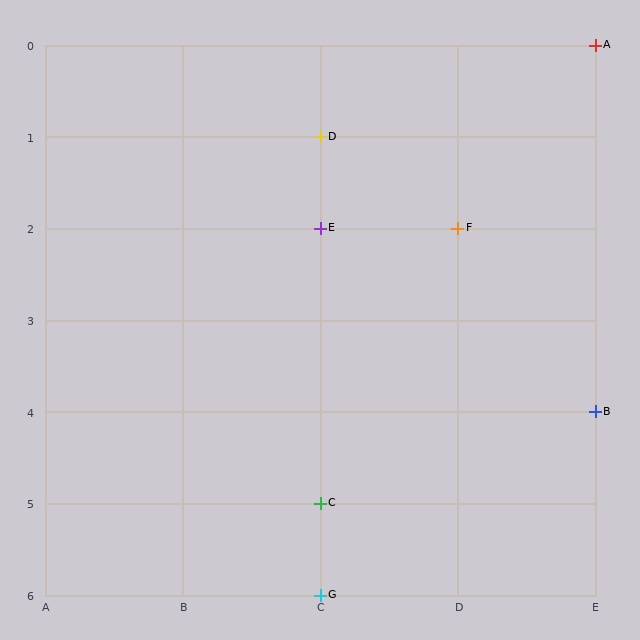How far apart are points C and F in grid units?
Points C and F are 1 column and 3 rows apart (about 3.2 grid units diagonally).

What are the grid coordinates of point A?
Point A is at grid coordinates (E, 0).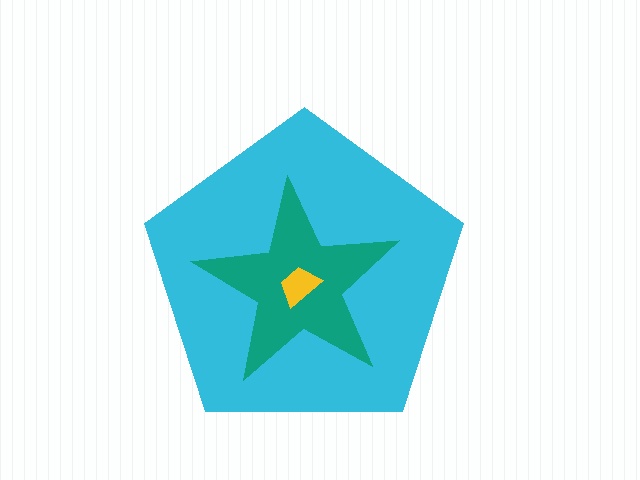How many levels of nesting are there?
3.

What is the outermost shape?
The cyan pentagon.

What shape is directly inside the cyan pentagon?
The teal star.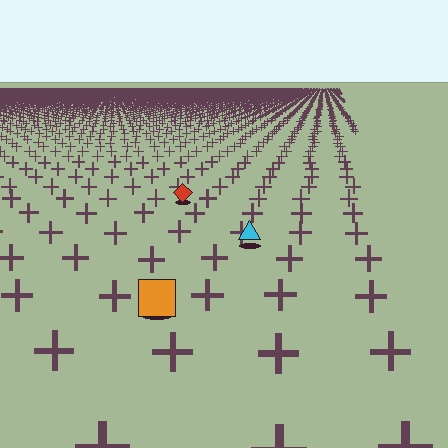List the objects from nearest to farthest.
From nearest to farthest: the orange square, the cyan triangle, the red diamond.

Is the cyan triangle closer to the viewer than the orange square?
No. The orange square is closer — you can tell from the texture gradient: the ground texture is coarser near it.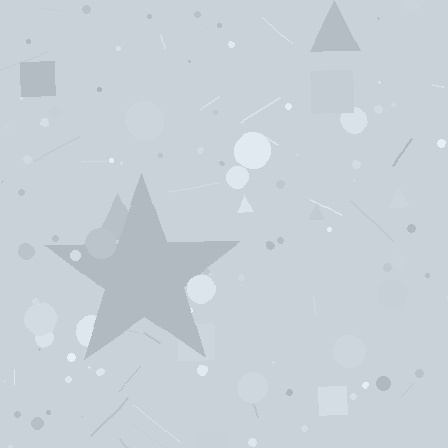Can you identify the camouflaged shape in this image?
The camouflaged shape is a star.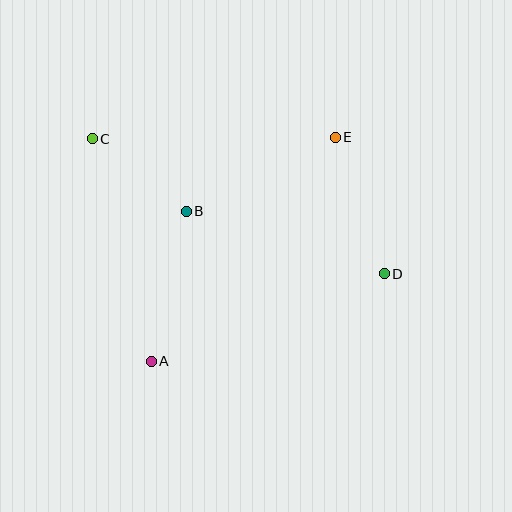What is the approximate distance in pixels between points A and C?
The distance between A and C is approximately 230 pixels.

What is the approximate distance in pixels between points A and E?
The distance between A and E is approximately 290 pixels.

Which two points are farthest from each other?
Points C and D are farthest from each other.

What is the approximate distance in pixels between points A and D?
The distance between A and D is approximately 249 pixels.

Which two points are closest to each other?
Points B and C are closest to each other.